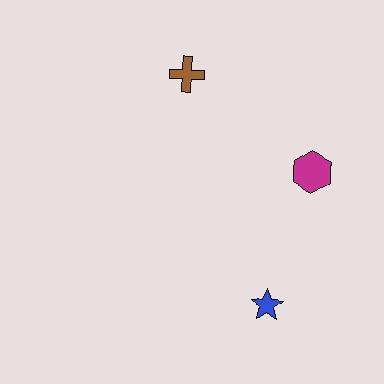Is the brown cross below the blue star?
No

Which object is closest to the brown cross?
The magenta hexagon is closest to the brown cross.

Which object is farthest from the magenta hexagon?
The brown cross is farthest from the magenta hexagon.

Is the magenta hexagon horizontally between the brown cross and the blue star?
No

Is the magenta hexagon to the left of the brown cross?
No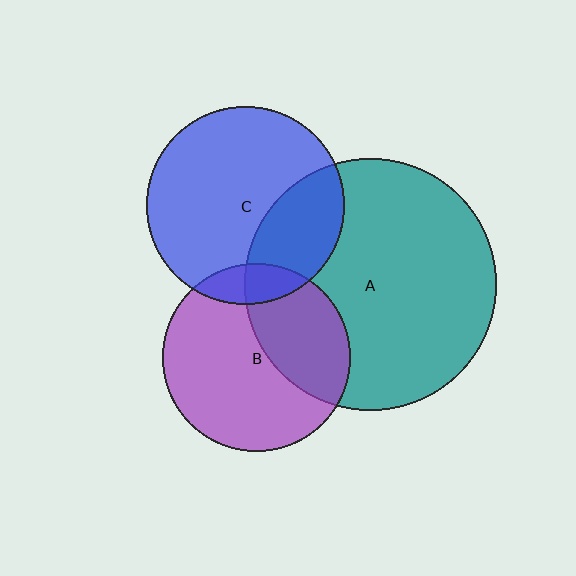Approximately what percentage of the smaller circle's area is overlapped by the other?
Approximately 30%.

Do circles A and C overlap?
Yes.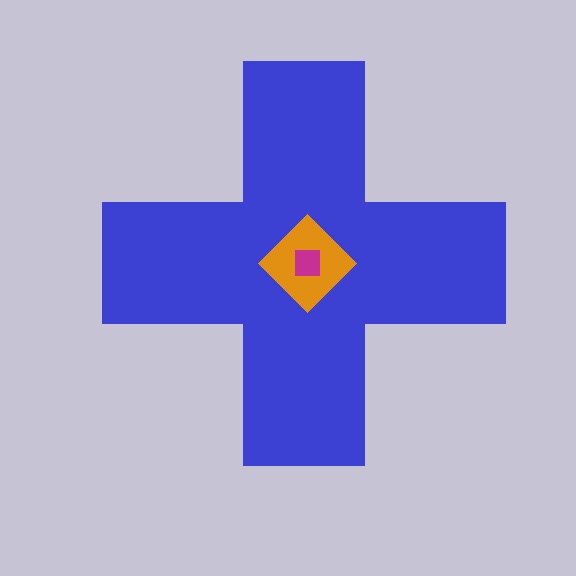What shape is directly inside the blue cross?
The orange diamond.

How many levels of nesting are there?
3.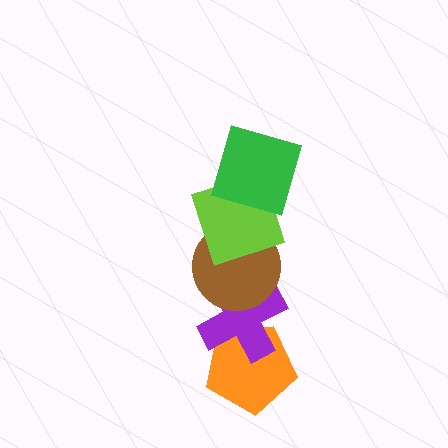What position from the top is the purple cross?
The purple cross is 4th from the top.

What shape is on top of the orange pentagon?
The purple cross is on top of the orange pentagon.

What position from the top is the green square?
The green square is 1st from the top.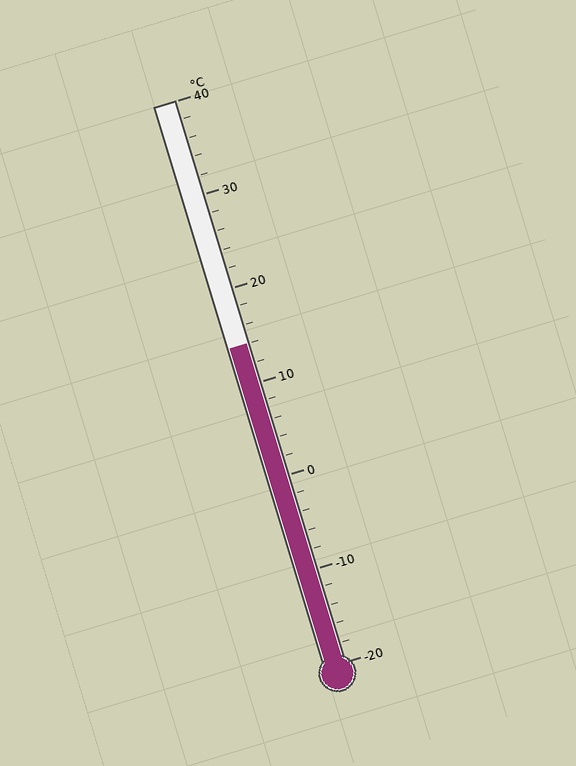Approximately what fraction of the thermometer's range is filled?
The thermometer is filled to approximately 55% of its range.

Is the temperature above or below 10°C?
The temperature is above 10°C.